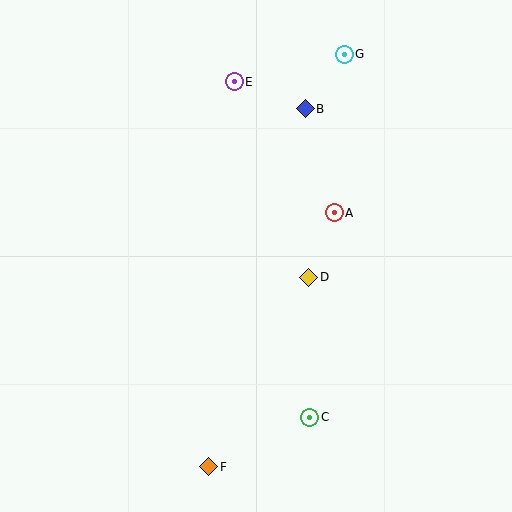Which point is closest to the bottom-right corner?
Point C is closest to the bottom-right corner.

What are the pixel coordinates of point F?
Point F is at (209, 467).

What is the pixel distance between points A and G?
The distance between A and G is 159 pixels.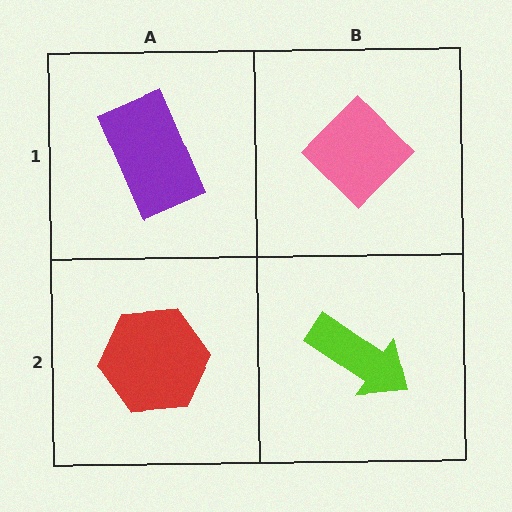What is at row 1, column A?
A purple rectangle.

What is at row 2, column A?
A red hexagon.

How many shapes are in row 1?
2 shapes.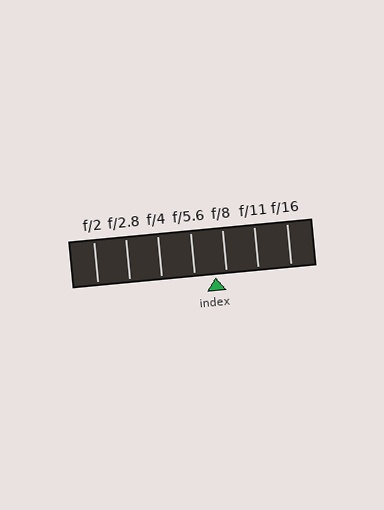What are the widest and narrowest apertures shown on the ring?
The widest aperture shown is f/2 and the narrowest is f/16.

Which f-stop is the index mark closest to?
The index mark is closest to f/8.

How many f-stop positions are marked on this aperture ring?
There are 7 f-stop positions marked.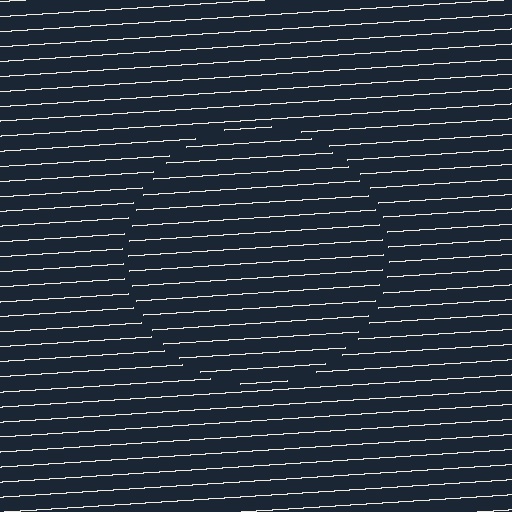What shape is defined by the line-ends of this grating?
An illusory circle. The interior of the shape contains the same grating, shifted by half a period — the contour is defined by the phase discontinuity where line-ends from the inner and outer gratings abut.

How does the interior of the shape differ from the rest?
The interior of the shape contains the same grating, shifted by half a period — the contour is defined by the phase discontinuity where line-ends from the inner and outer gratings abut.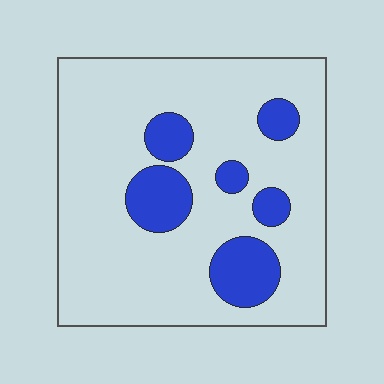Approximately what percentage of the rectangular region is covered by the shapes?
Approximately 20%.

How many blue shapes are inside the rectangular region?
6.